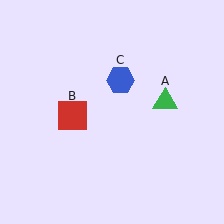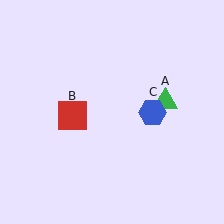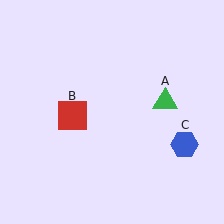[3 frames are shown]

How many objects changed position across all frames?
1 object changed position: blue hexagon (object C).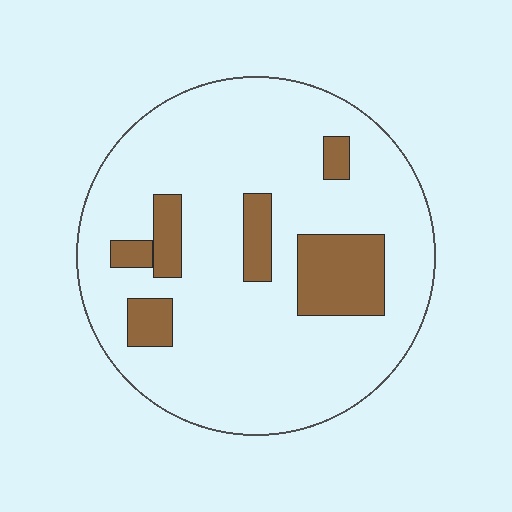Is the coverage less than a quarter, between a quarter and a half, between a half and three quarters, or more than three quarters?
Less than a quarter.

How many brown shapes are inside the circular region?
6.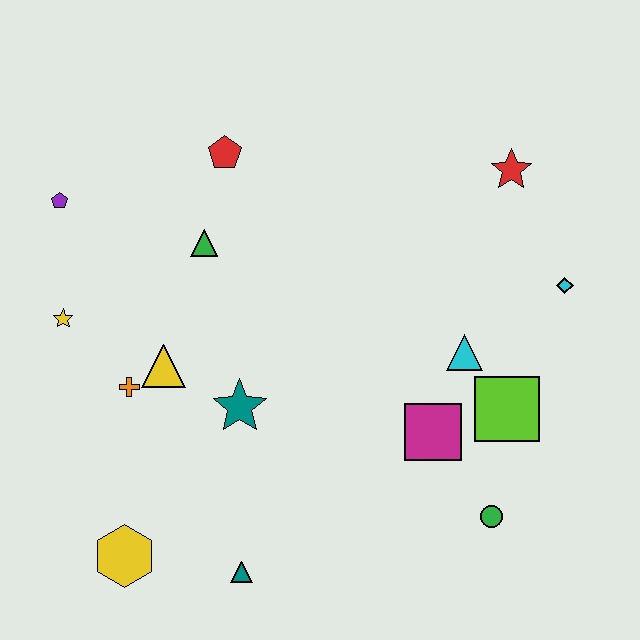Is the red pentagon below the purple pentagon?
No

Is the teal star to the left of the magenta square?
Yes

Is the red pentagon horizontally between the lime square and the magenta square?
No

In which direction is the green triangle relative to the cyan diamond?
The green triangle is to the left of the cyan diamond.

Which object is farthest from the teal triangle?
The red star is farthest from the teal triangle.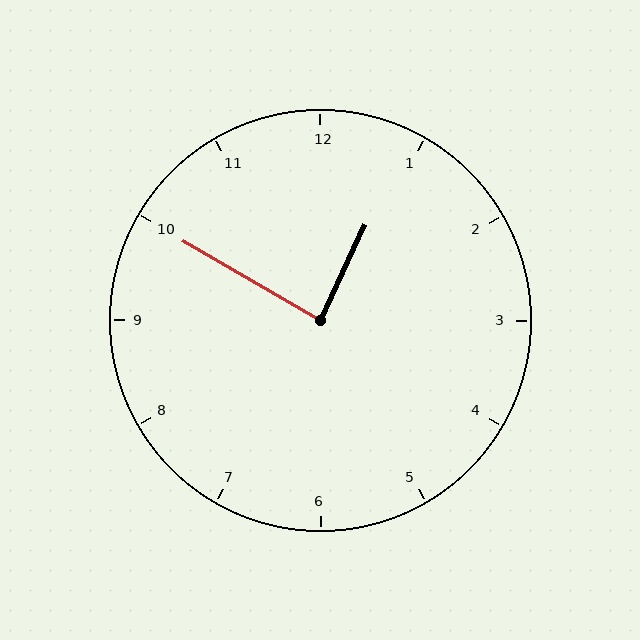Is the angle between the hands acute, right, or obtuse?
It is right.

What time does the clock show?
12:50.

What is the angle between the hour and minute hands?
Approximately 85 degrees.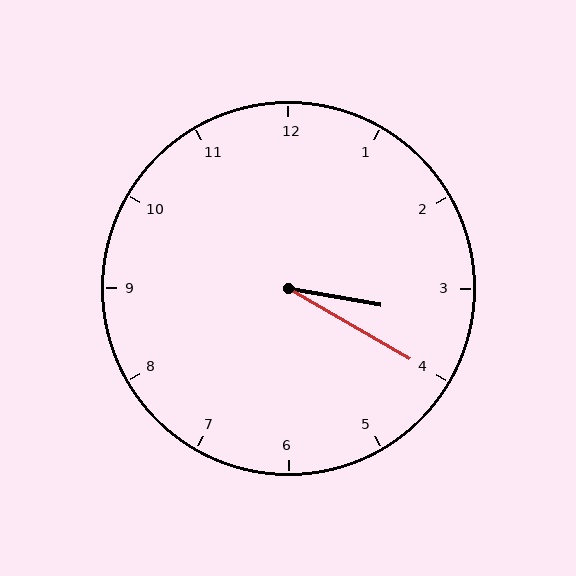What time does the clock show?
3:20.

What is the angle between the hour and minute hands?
Approximately 20 degrees.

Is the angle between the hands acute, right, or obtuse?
It is acute.